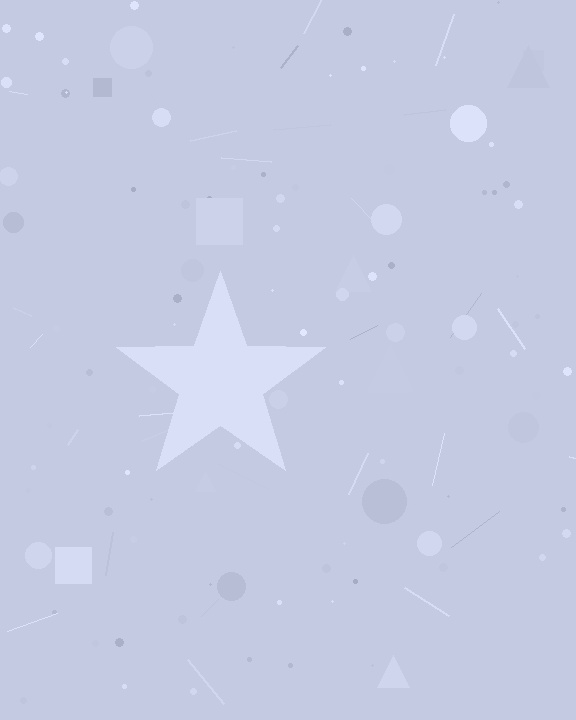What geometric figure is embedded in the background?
A star is embedded in the background.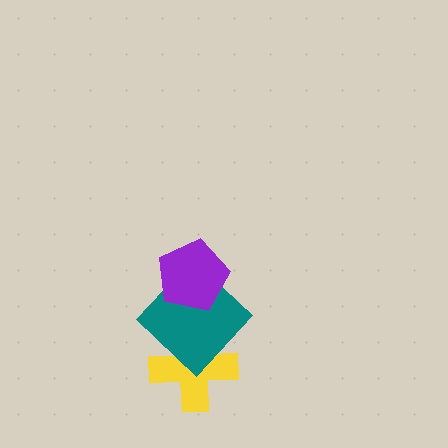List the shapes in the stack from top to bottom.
From top to bottom: the purple pentagon, the teal diamond, the yellow cross.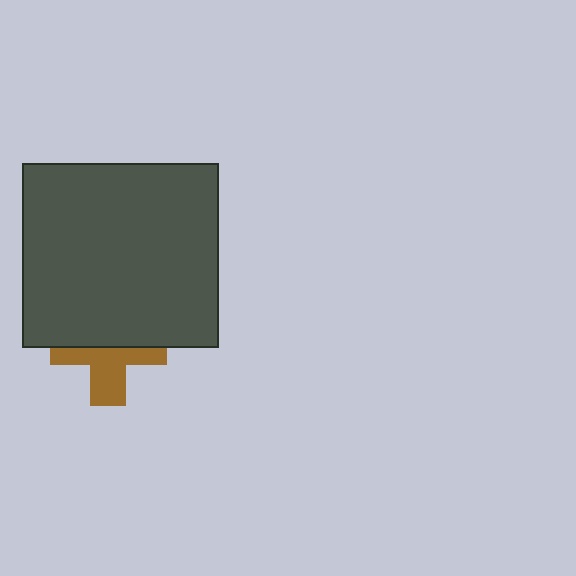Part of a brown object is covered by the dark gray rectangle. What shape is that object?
It is a cross.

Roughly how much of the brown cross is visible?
About half of it is visible (roughly 50%).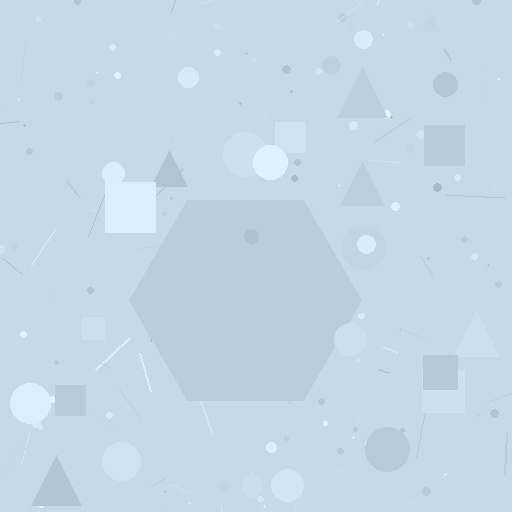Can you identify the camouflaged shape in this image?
The camouflaged shape is a hexagon.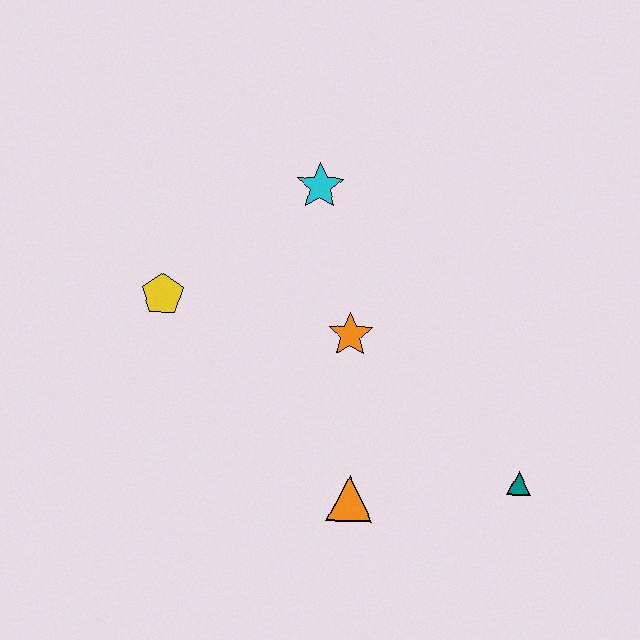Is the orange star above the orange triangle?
Yes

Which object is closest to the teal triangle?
The orange triangle is closest to the teal triangle.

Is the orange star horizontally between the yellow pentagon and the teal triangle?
Yes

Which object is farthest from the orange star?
The teal triangle is farthest from the orange star.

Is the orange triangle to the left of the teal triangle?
Yes